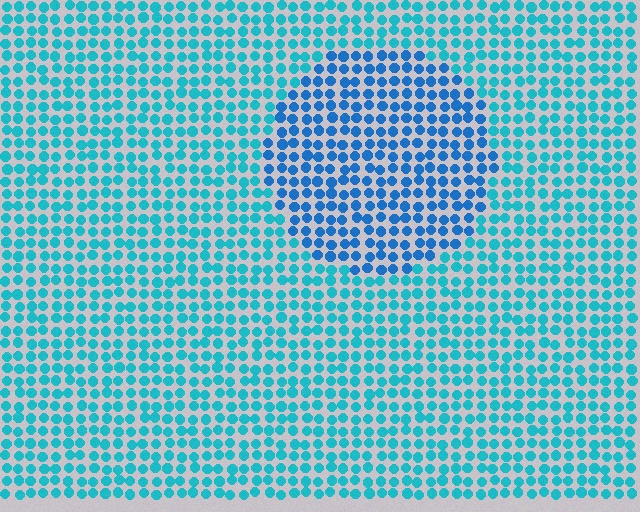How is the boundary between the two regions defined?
The boundary is defined purely by a slight shift in hue (about 26 degrees). Spacing, size, and orientation are identical on both sides.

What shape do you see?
I see a circle.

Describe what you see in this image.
The image is filled with small cyan elements in a uniform arrangement. A circle-shaped region is visible where the elements are tinted to a slightly different hue, forming a subtle color boundary.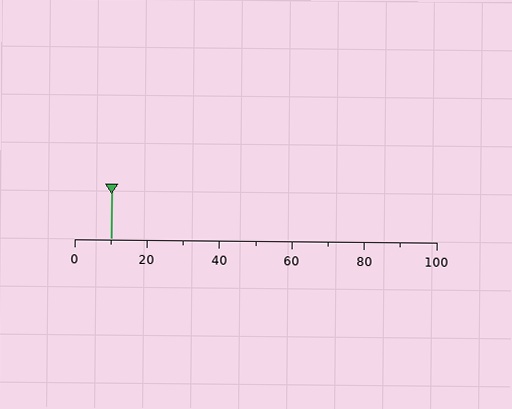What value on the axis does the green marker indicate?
The marker indicates approximately 10.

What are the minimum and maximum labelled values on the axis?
The axis runs from 0 to 100.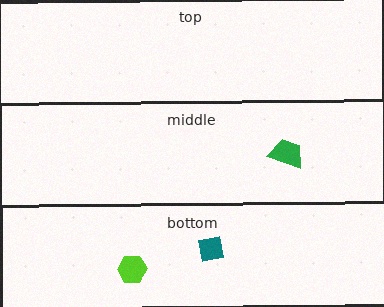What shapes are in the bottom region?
The lime hexagon, the teal square.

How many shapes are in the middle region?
1.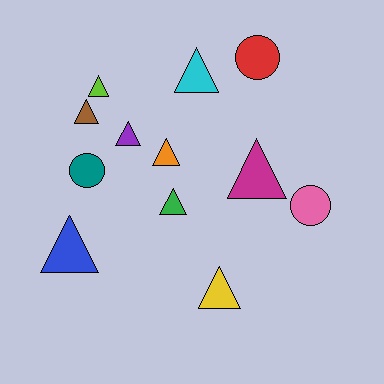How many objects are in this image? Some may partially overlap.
There are 12 objects.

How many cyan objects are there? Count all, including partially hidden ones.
There is 1 cyan object.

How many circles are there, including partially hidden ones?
There are 3 circles.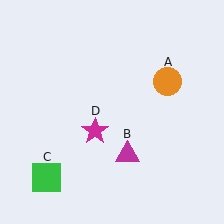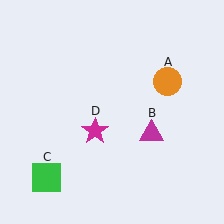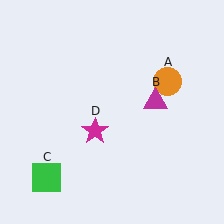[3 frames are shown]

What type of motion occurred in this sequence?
The magenta triangle (object B) rotated counterclockwise around the center of the scene.